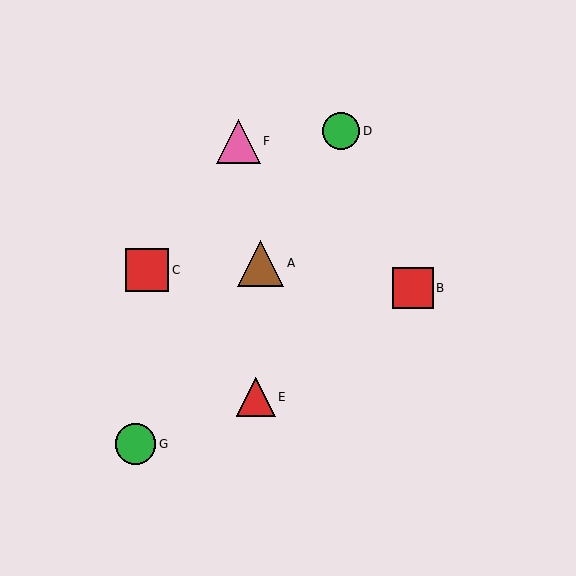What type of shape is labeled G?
Shape G is a green circle.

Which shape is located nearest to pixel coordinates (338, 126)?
The green circle (labeled D) at (341, 131) is nearest to that location.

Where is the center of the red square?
The center of the red square is at (147, 270).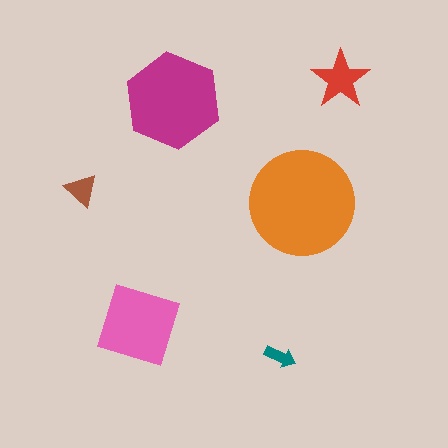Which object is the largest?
The orange circle.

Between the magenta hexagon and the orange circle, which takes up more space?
The orange circle.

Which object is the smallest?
The teal arrow.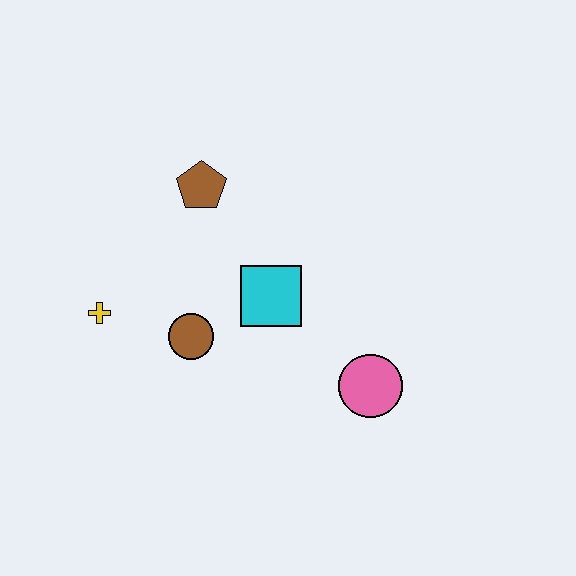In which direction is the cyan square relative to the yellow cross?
The cyan square is to the right of the yellow cross.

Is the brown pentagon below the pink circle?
No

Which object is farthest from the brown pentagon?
The pink circle is farthest from the brown pentagon.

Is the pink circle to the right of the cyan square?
Yes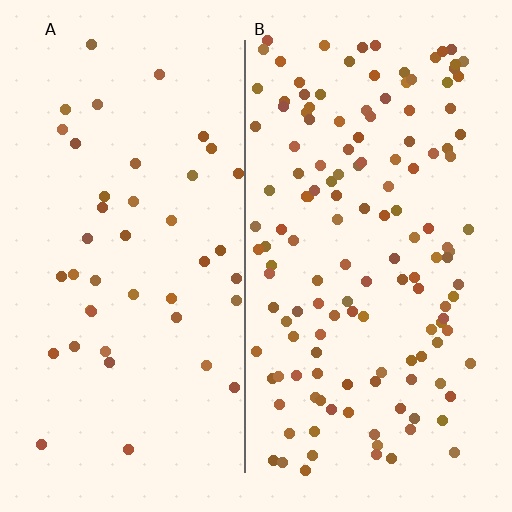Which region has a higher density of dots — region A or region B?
B (the right).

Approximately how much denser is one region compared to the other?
Approximately 3.3× — region B over region A.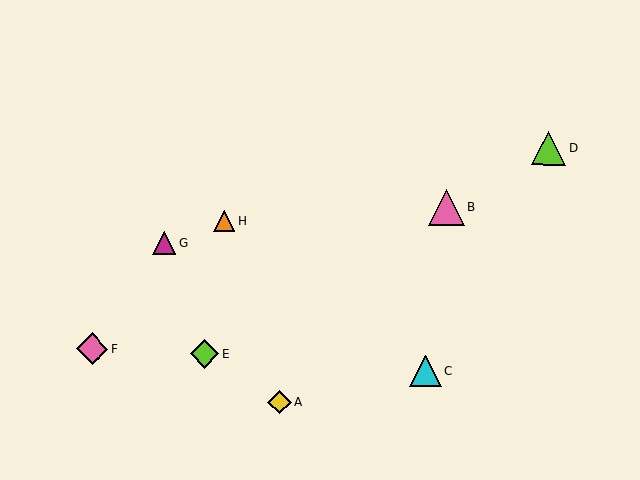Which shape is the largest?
The pink triangle (labeled B) is the largest.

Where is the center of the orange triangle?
The center of the orange triangle is at (224, 222).